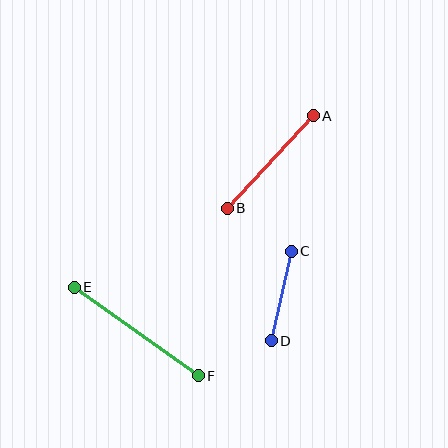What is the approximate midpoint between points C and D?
The midpoint is at approximately (281, 296) pixels.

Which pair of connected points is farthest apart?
Points E and F are farthest apart.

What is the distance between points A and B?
The distance is approximately 126 pixels.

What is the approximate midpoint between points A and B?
The midpoint is at approximately (270, 162) pixels.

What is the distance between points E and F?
The distance is approximately 153 pixels.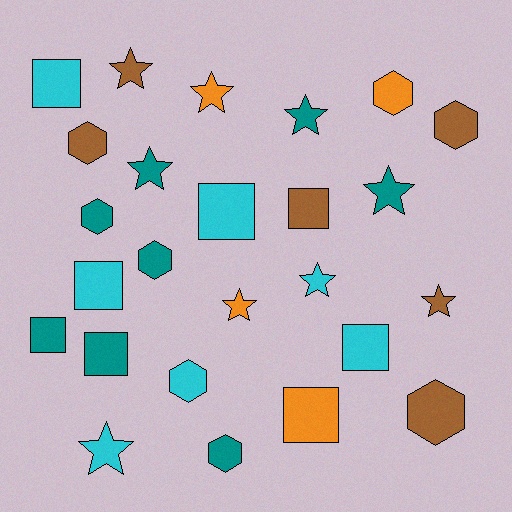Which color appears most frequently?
Teal, with 8 objects.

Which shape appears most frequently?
Star, with 9 objects.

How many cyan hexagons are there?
There is 1 cyan hexagon.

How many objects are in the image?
There are 25 objects.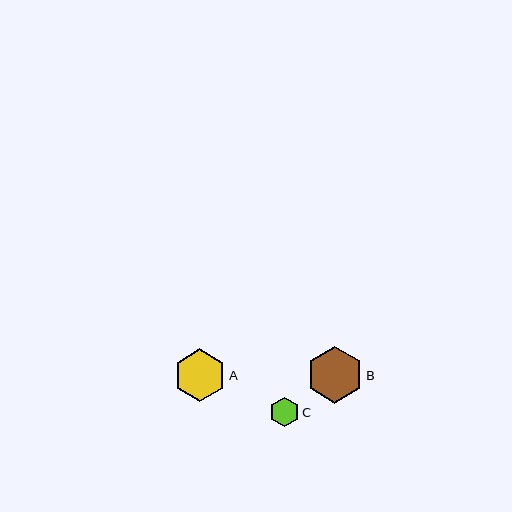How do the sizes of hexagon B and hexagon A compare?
Hexagon B and hexagon A are approximately the same size.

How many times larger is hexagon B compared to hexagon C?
Hexagon B is approximately 1.9 times the size of hexagon C.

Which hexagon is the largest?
Hexagon B is the largest with a size of approximately 57 pixels.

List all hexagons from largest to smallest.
From largest to smallest: B, A, C.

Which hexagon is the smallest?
Hexagon C is the smallest with a size of approximately 29 pixels.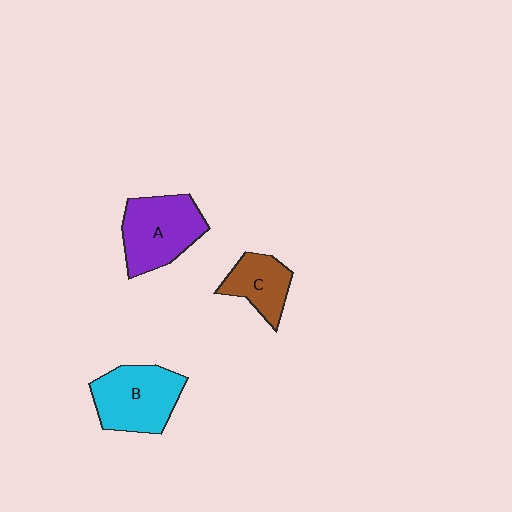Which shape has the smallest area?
Shape C (brown).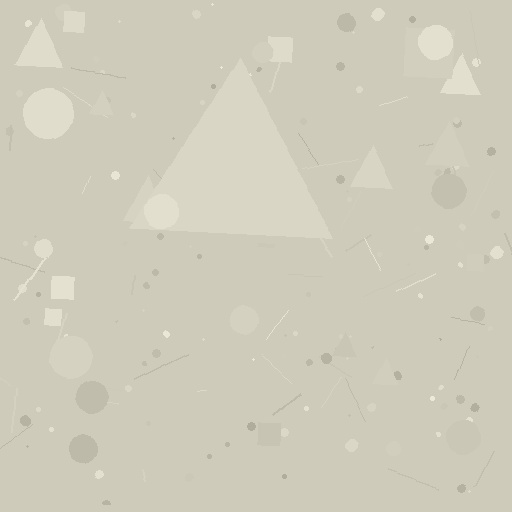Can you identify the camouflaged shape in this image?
The camouflaged shape is a triangle.